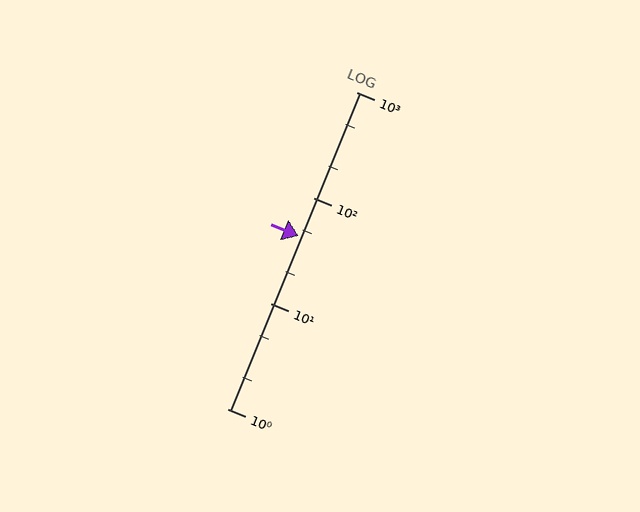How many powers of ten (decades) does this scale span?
The scale spans 3 decades, from 1 to 1000.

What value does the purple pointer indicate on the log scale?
The pointer indicates approximately 43.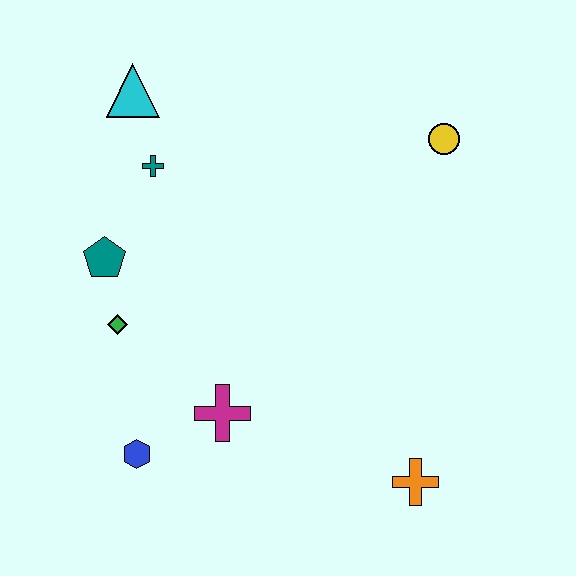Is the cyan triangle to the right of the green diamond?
Yes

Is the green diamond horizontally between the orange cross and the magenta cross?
No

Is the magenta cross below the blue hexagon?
No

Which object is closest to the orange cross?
The magenta cross is closest to the orange cross.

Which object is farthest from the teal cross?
The orange cross is farthest from the teal cross.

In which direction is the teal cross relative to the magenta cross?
The teal cross is above the magenta cross.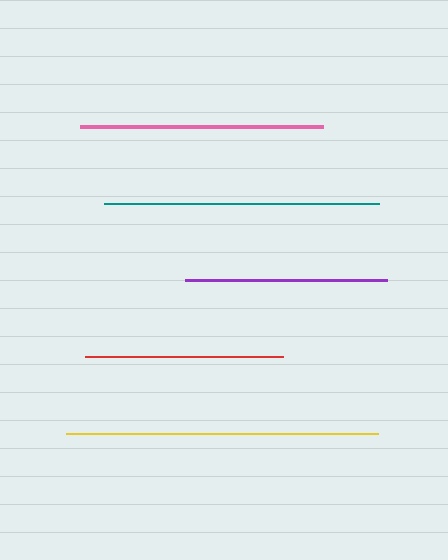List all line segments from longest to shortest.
From longest to shortest: yellow, teal, pink, purple, red.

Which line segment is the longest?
The yellow line is the longest at approximately 313 pixels.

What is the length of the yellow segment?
The yellow segment is approximately 313 pixels long.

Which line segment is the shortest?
The red line is the shortest at approximately 198 pixels.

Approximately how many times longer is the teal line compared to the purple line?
The teal line is approximately 1.4 times the length of the purple line.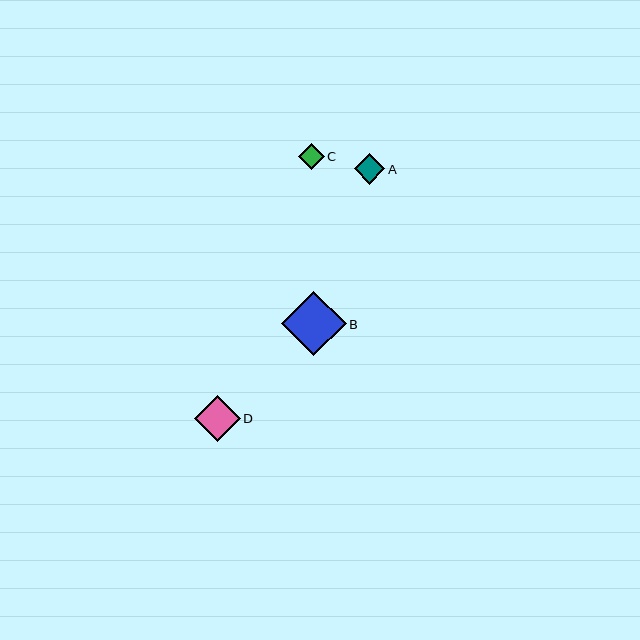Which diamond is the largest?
Diamond B is the largest with a size of approximately 65 pixels.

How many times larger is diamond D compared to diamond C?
Diamond D is approximately 1.8 times the size of diamond C.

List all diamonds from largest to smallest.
From largest to smallest: B, D, A, C.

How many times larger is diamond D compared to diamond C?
Diamond D is approximately 1.8 times the size of diamond C.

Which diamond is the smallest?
Diamond C is the smallest with a size of approximately 26 pixels.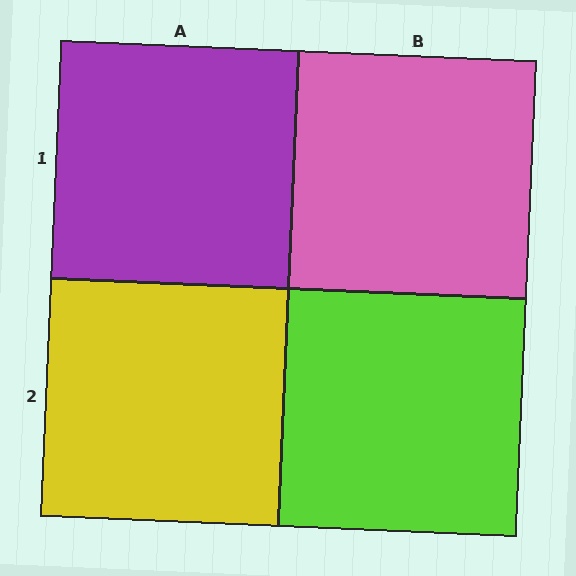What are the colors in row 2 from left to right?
Yellow, lime.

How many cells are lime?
1 cell is lime.